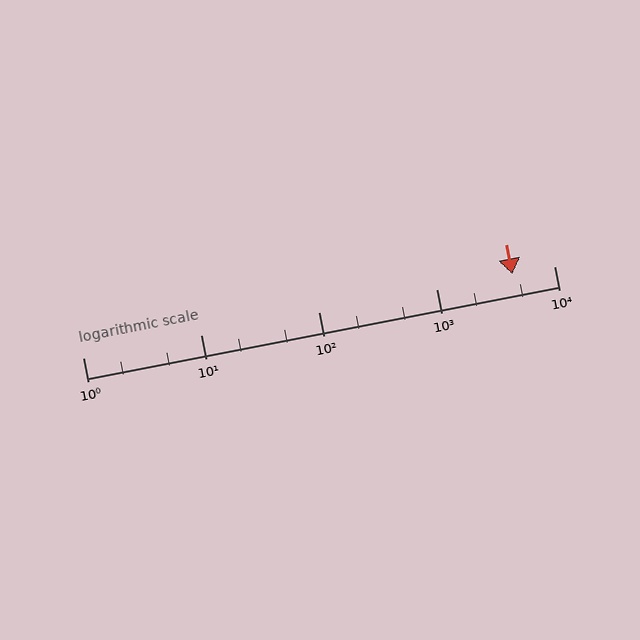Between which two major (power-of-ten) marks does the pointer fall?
The pointer is between 1000 and 10000.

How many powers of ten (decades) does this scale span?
The scale spans 4 decades, from 1 to 10000.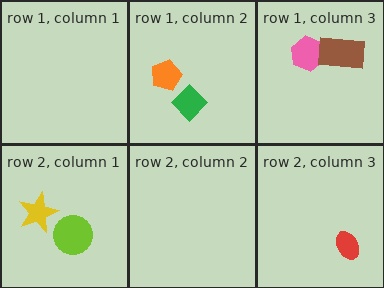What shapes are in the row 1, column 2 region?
The green diamond, the orange pentagon.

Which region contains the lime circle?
The row 2, column 1 region.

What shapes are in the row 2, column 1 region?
The lime circle, the yellow star.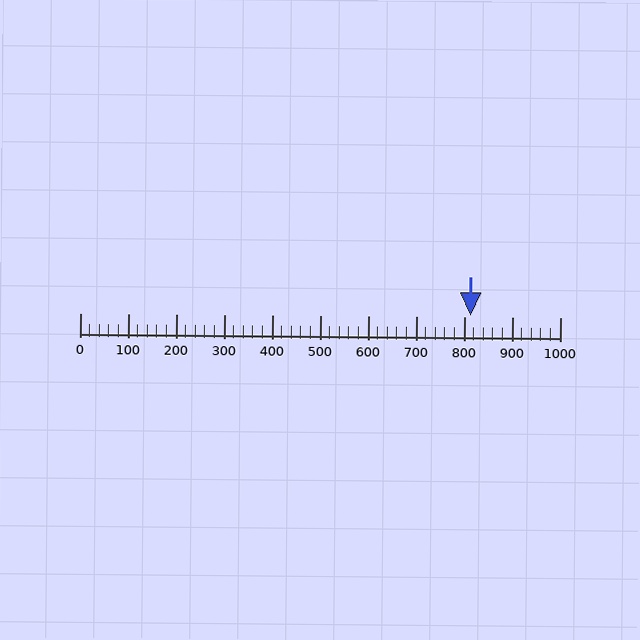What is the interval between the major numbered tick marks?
The major tick marks are spaced 100 units apart.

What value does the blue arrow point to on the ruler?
The blue arrow points to approximately 812.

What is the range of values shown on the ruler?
The ruler shows values from 0 to 1000.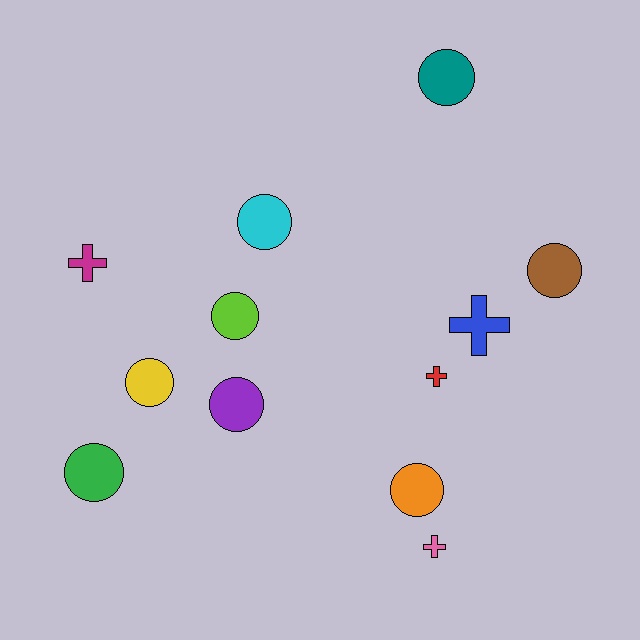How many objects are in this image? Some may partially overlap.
There are 12 objects.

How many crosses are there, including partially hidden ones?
There are 4 crosses.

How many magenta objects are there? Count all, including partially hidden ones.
There is 1 magenta object.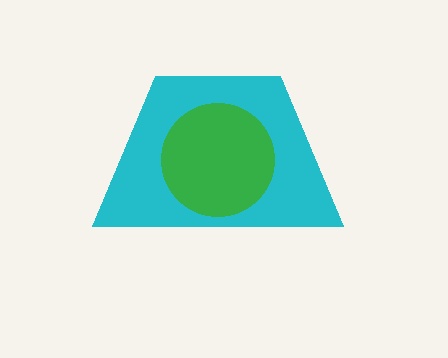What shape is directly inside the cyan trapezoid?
The green circle.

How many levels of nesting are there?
2.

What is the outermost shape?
The cyan trapezoid.